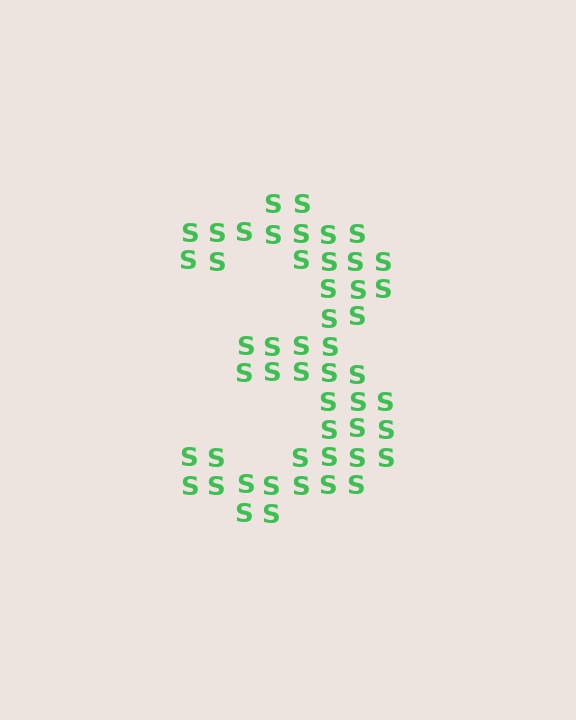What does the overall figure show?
The overall figure shows the digit 3.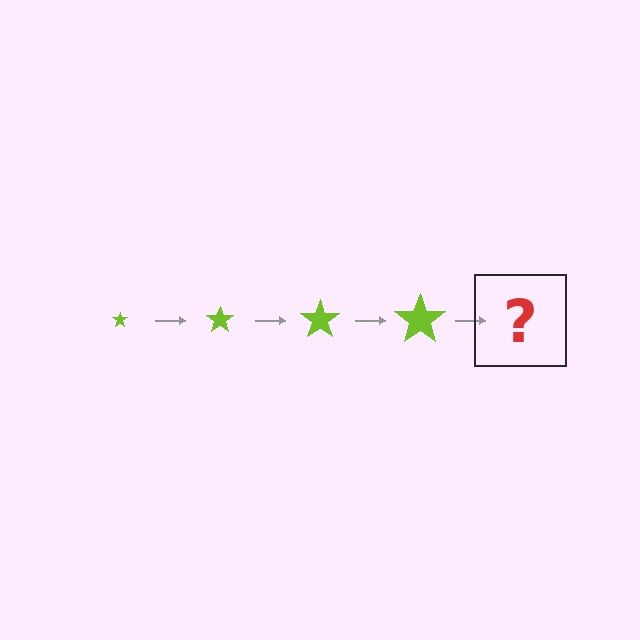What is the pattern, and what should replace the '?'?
The pattern is that the star gets progressively larger each step. The '?' should be a lime star, larger than the previous one.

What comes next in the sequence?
The next element should be a lime star, larger than the previous one.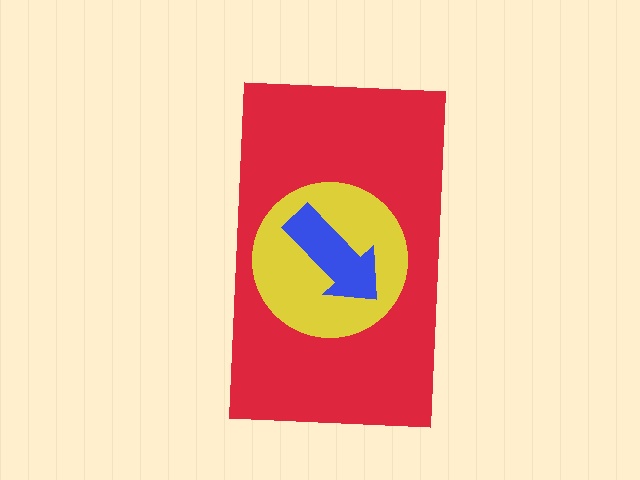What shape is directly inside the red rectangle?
The yellow circle.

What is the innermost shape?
The blue arrow.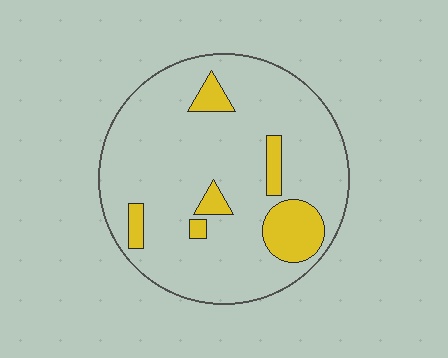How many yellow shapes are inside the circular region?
6.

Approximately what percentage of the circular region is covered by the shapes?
Approximately 15%.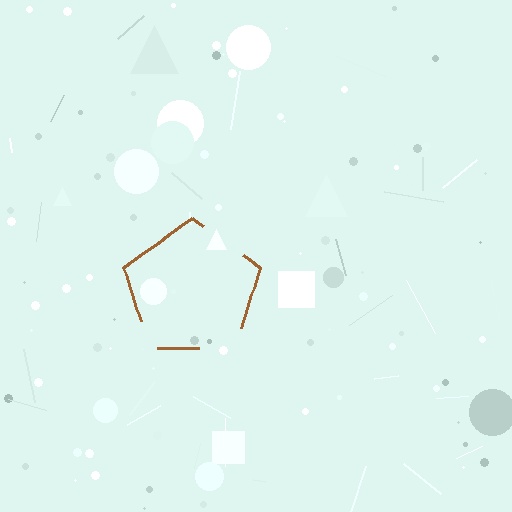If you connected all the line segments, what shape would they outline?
They would outline a pentagon.